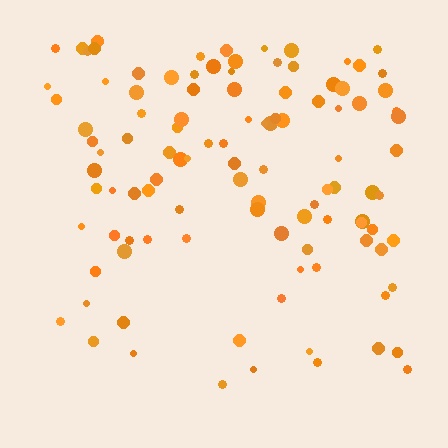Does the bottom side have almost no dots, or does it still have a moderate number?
Still a moderate number, just noticeably fewer than the top.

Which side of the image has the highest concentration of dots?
The top.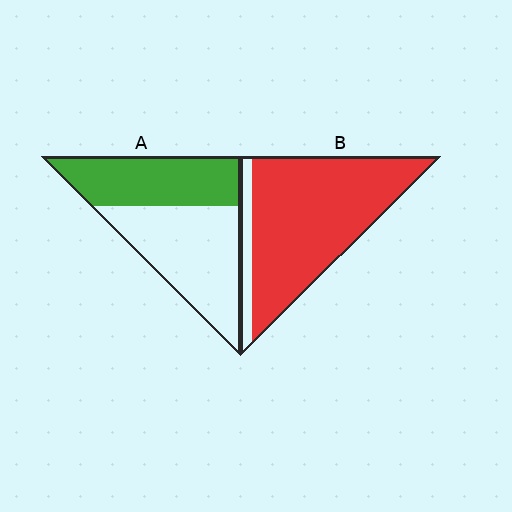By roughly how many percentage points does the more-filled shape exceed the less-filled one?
By roughly 45 percentage points (B over A).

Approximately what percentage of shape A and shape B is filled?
A is approximately 45% and B is approximately 90%.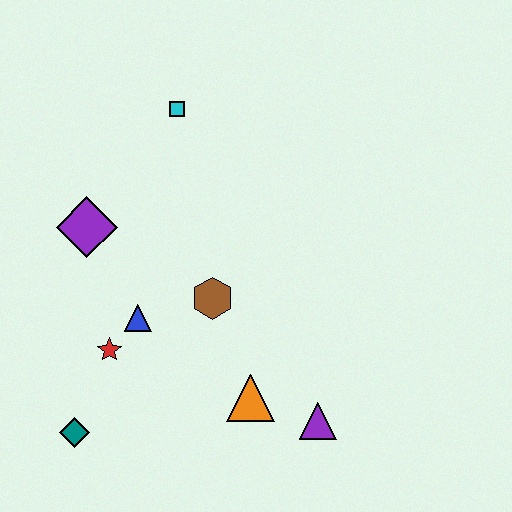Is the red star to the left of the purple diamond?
No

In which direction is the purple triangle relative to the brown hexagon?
The purple triangle is below the brown hexagon.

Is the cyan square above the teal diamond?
Yes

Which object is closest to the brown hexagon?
The blue triangle is closest to the brown hexagon.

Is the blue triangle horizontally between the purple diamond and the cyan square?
Yes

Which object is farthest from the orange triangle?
The cyan square is farthest from the orange triangle.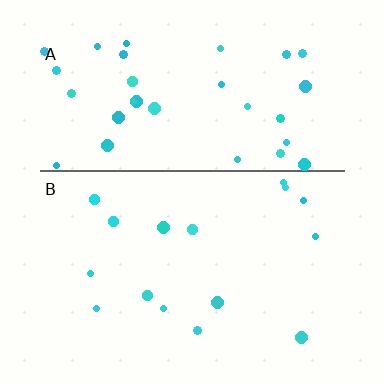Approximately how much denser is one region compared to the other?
Approximately 2.2× — region A over region B.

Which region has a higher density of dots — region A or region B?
A (the top).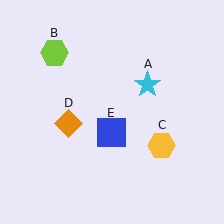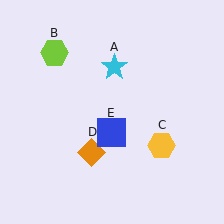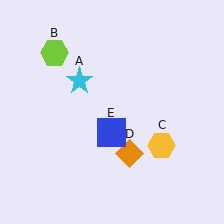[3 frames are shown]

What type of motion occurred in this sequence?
The cyan star (object A), orange diamond (object D) rotated counterclockwise around the center of the scene.